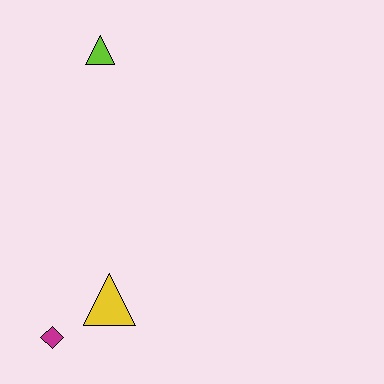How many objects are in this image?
There are 3 objects.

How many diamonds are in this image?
There is 1 diamond.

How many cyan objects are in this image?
There are no cyan objects.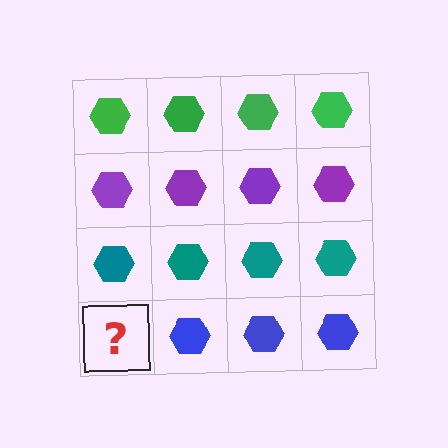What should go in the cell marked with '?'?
The missing cell should contain a blue hexagon.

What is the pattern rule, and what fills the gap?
The rule is that each row has a consistent color. The gap should be filled with a blue hexagon.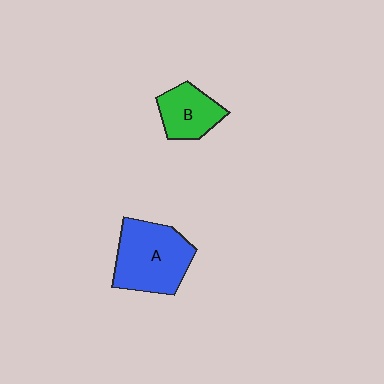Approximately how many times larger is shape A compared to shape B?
Approximately 1.7 times.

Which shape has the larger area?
Shape A (blue).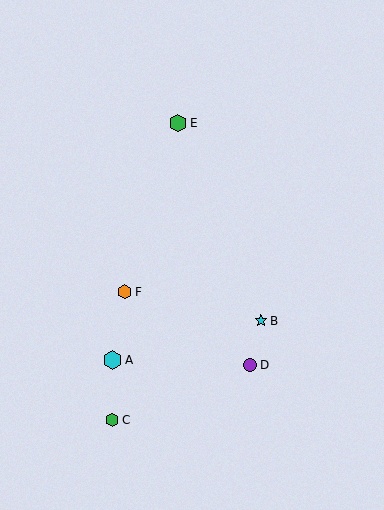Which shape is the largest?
The cyan hexagon (labeled A) is the largest.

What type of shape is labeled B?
Shape B is a cyan star.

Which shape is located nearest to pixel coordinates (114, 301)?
The orange hexagon (labeled F) at (125, 292) is nearest to that location.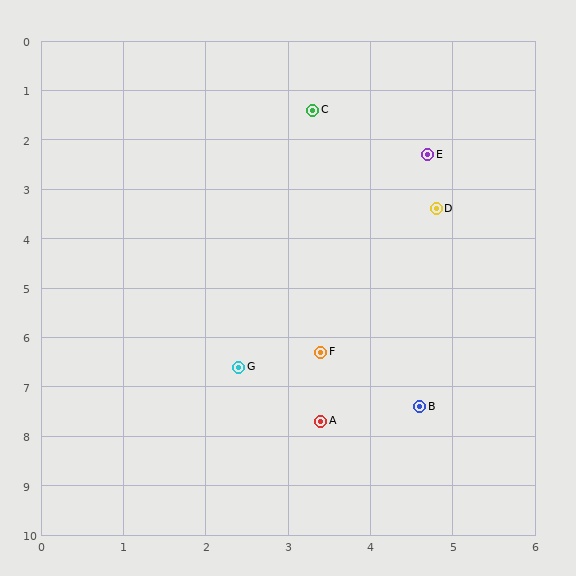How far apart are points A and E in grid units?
Points A and E are about 5.6 grid units apart.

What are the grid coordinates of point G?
Point G is at approximately (2.4, 6.6).